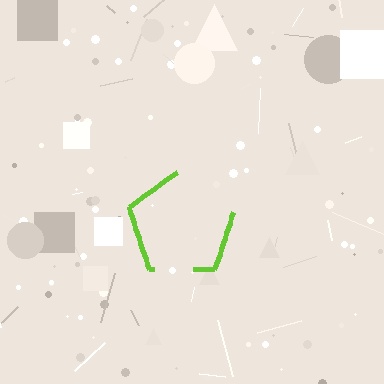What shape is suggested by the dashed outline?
The dashed outline suggests a pentagon.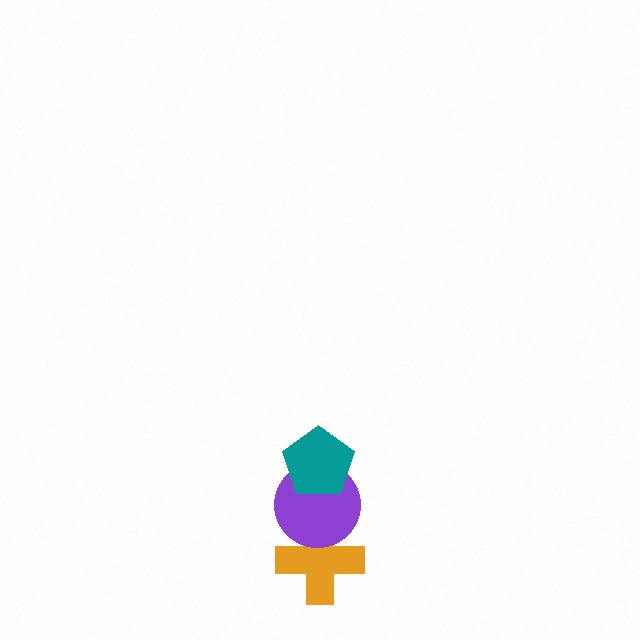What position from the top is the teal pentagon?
The teal pentagon is 1st from the top.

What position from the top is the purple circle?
The purple circle is 2nd from the top.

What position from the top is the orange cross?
The orange cross is 3rd from the top.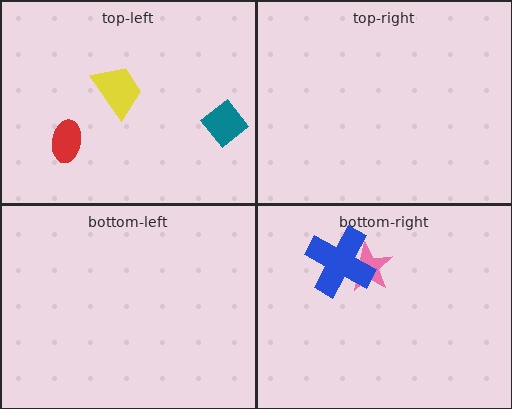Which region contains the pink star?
The bottom-right region.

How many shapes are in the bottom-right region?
2.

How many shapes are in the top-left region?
3.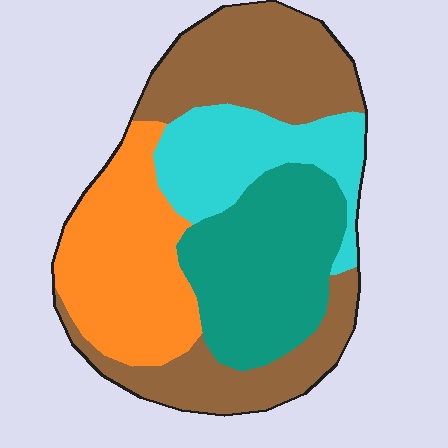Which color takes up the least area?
Cyan, at roughly 15%.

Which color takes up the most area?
Brown, at roughly 35%.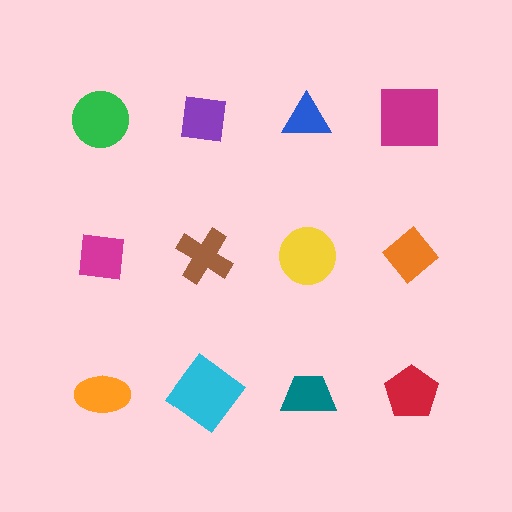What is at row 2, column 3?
A yellow circle.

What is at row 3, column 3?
A teal trapezoid.